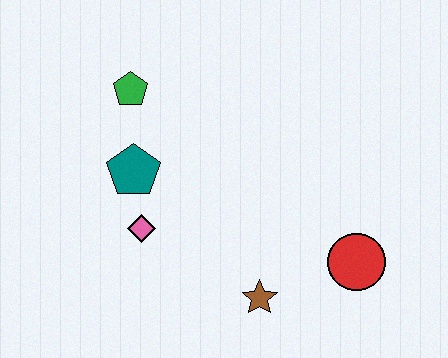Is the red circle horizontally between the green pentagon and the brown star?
No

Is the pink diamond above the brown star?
Yes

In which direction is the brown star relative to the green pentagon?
The brown star is below the green pentagon.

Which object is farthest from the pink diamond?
The red circle is farthest from the pink diamond.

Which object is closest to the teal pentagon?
The pink diamond is closest to the teal pentagon.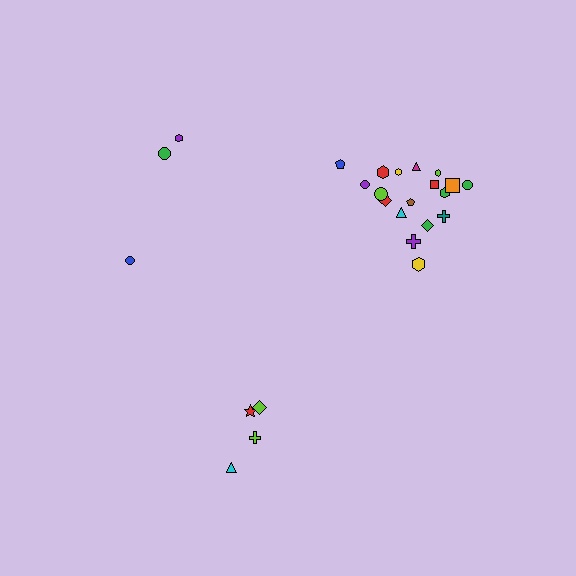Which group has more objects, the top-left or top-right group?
The top-right group.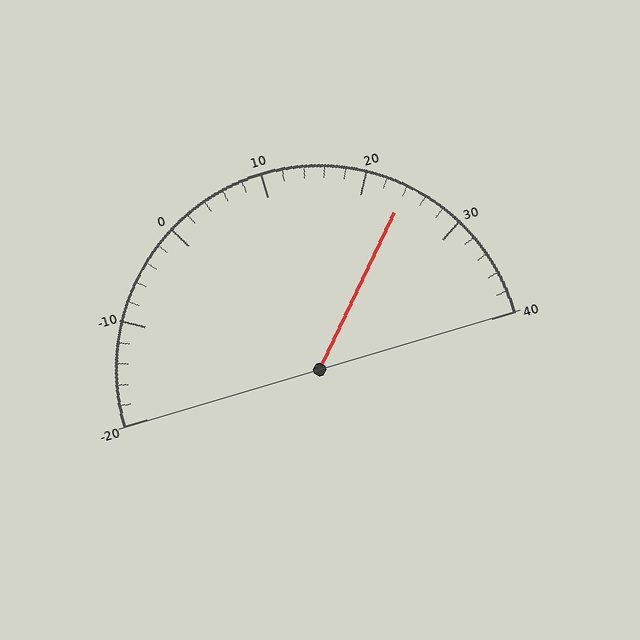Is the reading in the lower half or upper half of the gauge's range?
The reading is in the upper half of the range (-20 to 40).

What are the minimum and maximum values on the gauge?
The gauge ranges from -20 to 40.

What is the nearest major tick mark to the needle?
The nearest major tick mark is 20.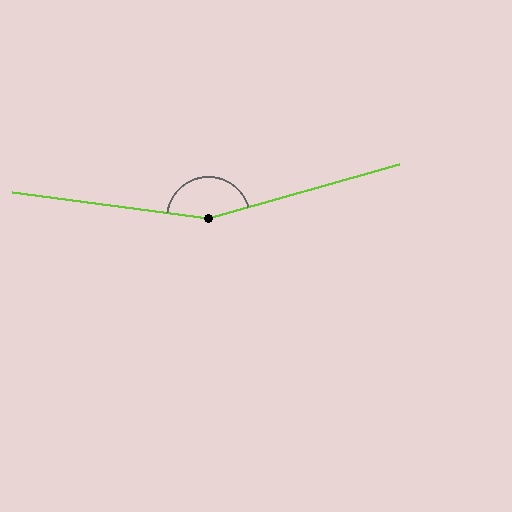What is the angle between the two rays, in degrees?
Approximately 157 degrees.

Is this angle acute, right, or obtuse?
It is obtuse.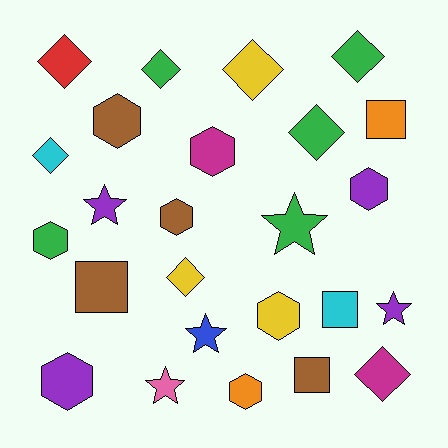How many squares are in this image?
There are 4 squares.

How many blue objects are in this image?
There is 1 blue object.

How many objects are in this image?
There are 25 objects.